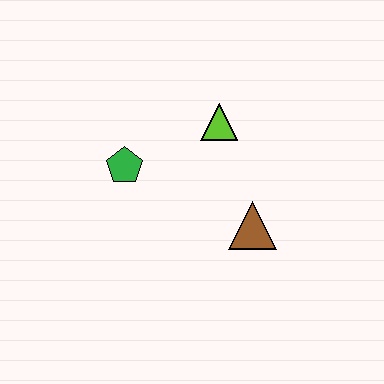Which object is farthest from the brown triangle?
The green pentagon is farthest from the brown triangle.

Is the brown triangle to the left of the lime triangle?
No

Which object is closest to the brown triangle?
The lime triangle is closest to the brown triangle.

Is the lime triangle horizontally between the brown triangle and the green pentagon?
Yes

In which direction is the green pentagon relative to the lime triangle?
The green pentagon is to the left of the lime triangle.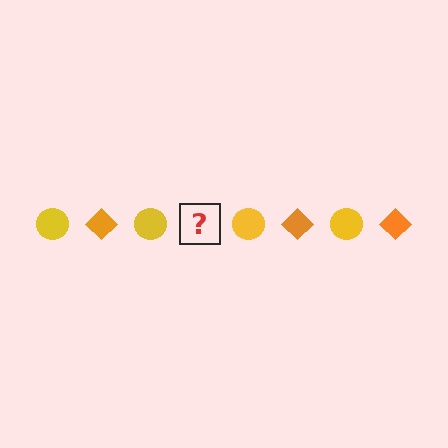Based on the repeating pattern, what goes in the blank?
The blank should be an orange diamond.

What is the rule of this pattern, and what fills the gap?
The rule is that the pattern alternates between yellow circle and orange diamond. The gap should be filled with an orange diamond.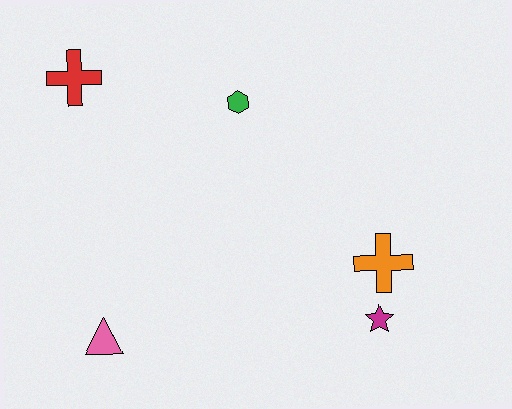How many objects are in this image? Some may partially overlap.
There are 5 objects.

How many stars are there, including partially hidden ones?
There is 1 star.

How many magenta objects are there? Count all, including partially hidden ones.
There is 1 magenta object.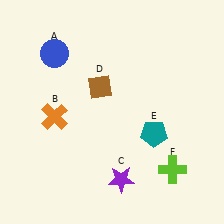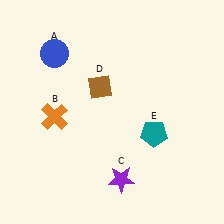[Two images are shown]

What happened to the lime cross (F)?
The lime cross (F) was removed in Image 2. It was in the bottom-right area of Image 1.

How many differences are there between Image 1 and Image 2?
There is 1 difference between the two images.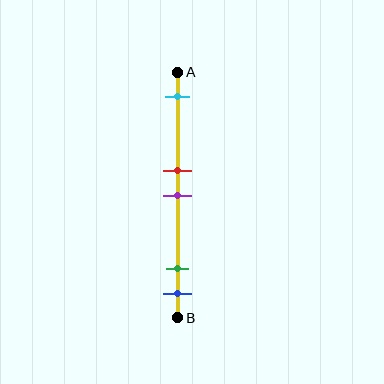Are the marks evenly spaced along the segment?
No, the marks are not evenly spaced.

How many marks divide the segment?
There are 5 marks dividing the segment.